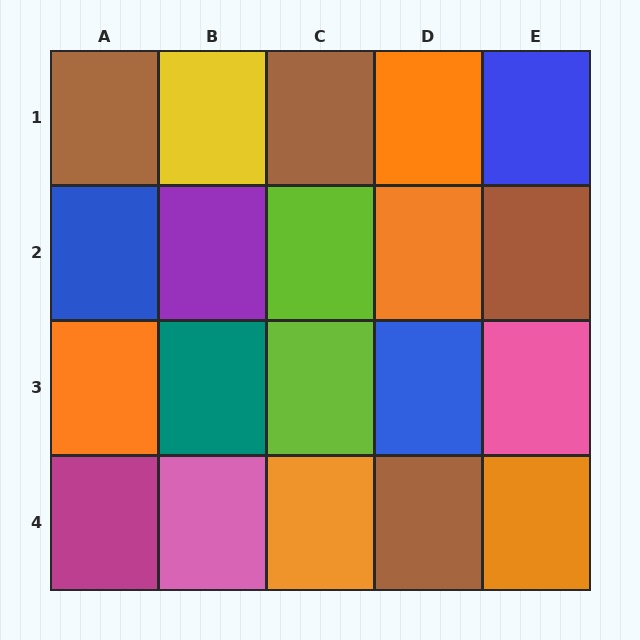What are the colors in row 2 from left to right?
Blue, purple, lime, orange, brown.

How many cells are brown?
4 cells are brown.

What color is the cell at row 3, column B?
Teal.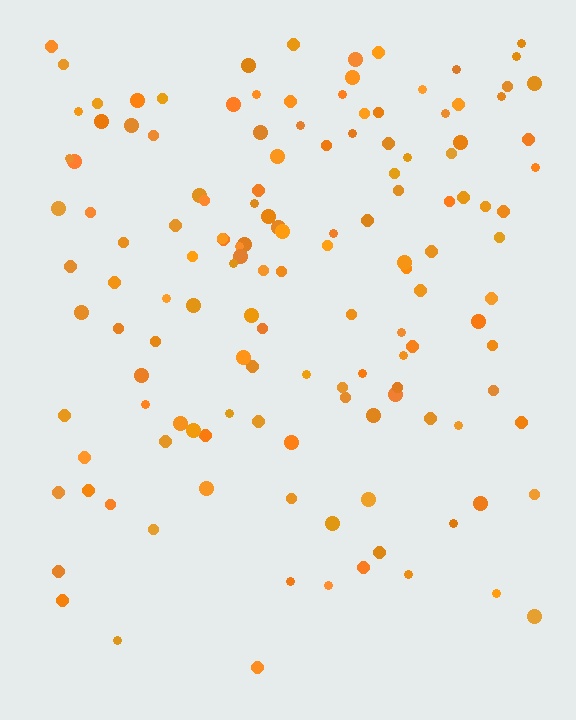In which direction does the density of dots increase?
From bottom to top, with the top side densest.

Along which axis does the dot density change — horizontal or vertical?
Vertical.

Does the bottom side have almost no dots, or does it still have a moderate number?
Still a moderate number, just noticeably fewer than the top.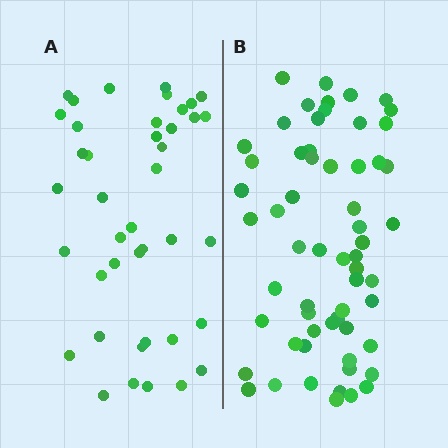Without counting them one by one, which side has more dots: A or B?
Region B (the right region) has more dots.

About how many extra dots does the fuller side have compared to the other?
Region B has approximately 20 more dots than region A.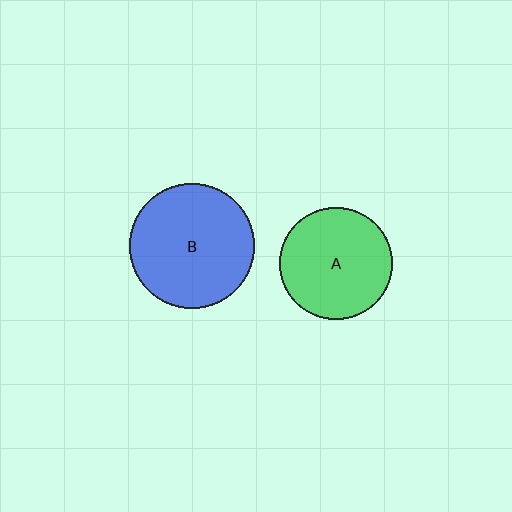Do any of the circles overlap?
No, none of the circles overlap.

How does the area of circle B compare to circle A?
Approximately 1.2 times.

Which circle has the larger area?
Circle B (blue).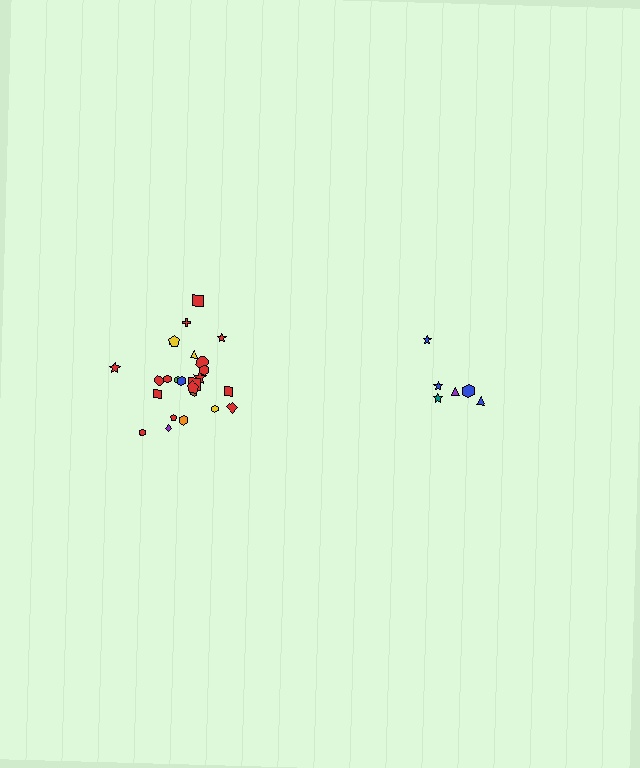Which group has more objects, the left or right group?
The left group.